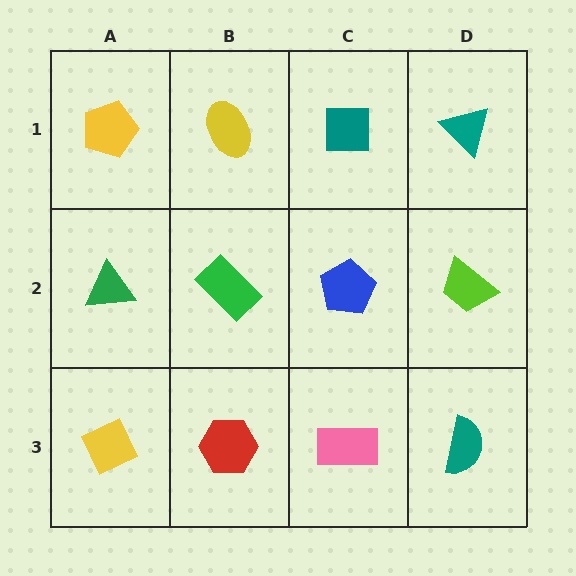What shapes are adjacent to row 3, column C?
A blue pentagon (row 2, column C), a red hexagon (row 3, column B), a teal semicircle (row 3, column D).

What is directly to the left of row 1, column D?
A teal square.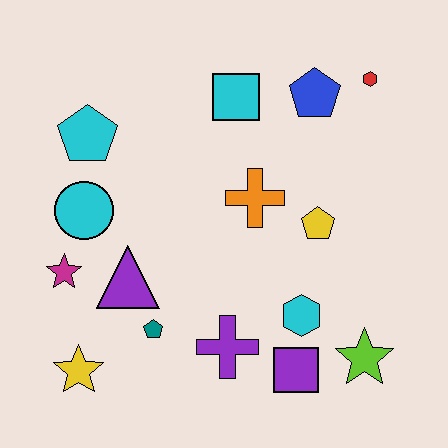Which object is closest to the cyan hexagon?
The purple square is closest to the cyan hexagon.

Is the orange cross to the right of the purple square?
No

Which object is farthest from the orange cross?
The yellow star is farthest from the orange cross.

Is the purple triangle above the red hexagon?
No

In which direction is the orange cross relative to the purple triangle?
The orange cross is to the right of the purple triangle.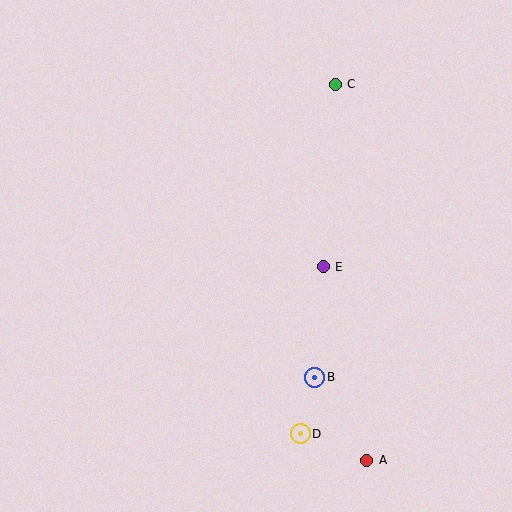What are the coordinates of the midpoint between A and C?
The midpoint between A and C is at (351, 272).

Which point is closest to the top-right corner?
Point C is closest to the top-right corner.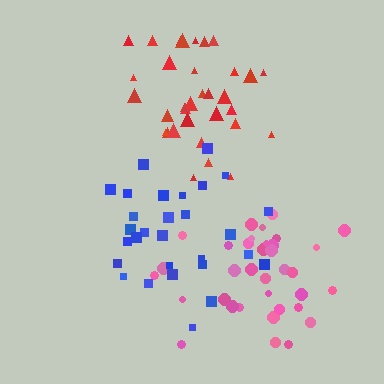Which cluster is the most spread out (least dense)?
Blue.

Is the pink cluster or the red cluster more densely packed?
Pink.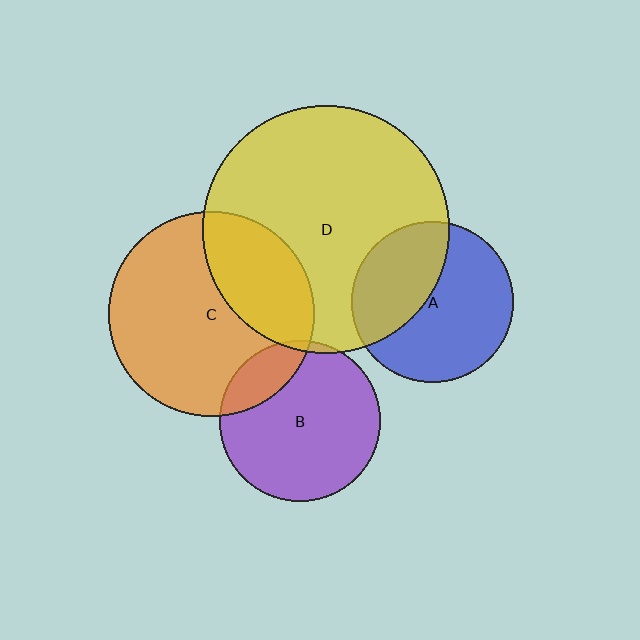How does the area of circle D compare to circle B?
Approximately 2.4 times.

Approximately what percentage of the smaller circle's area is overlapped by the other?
Approximately 20%.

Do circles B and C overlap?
Yes.